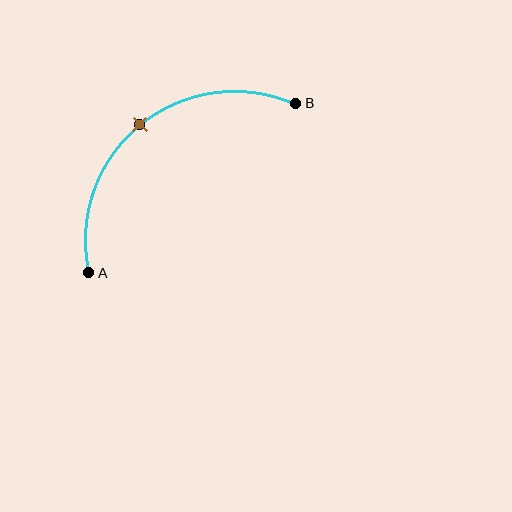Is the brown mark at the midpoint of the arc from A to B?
Yes. The brown mark lies on the arc at equal arc-length from both A and B — it is the arc midpoint.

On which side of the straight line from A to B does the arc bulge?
The arc bulges above and to the left of the straight line connecting A and B.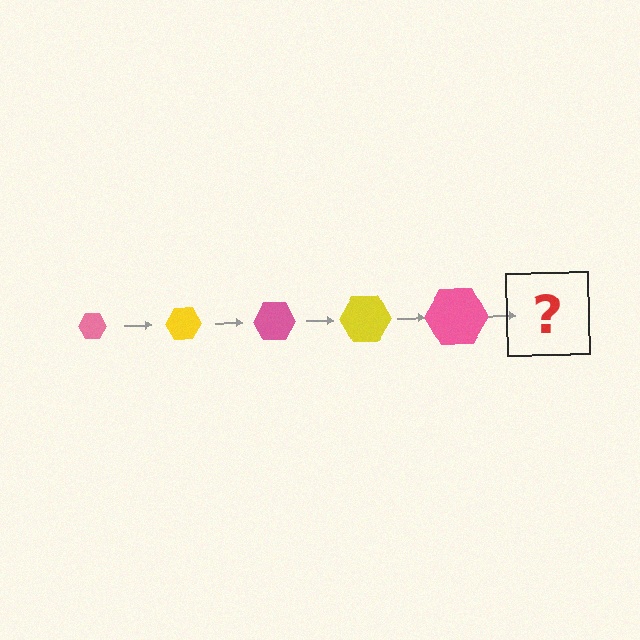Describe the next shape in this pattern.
It should be a yellow hexagon, larger than the previous one.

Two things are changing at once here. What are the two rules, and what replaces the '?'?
The two rules are that the hexagon grows larger each step and the color cycles through pink and yellow. The '?' should be a yellow hexagon, larger than the previous one.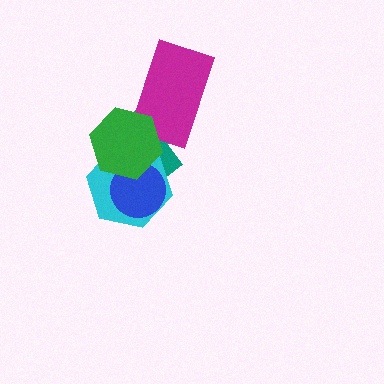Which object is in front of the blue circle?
The green hexagon is in front of the blue circle.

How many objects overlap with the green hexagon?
4 objects overlap with the green hexagon.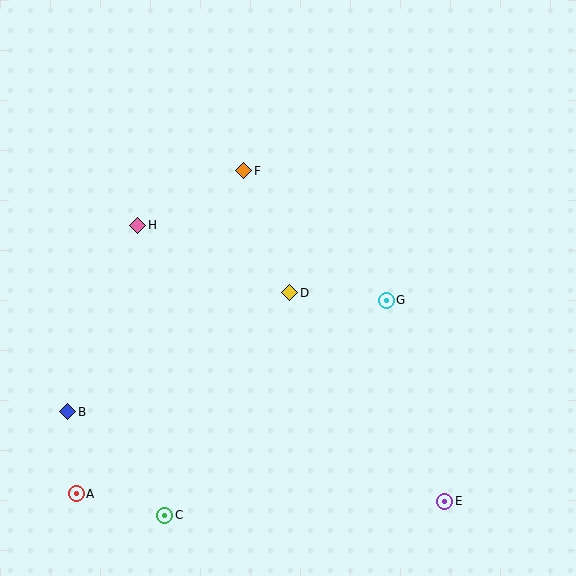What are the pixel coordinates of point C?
Point C is at (165, 515).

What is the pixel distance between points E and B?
The distance between E and B is 388 pixels.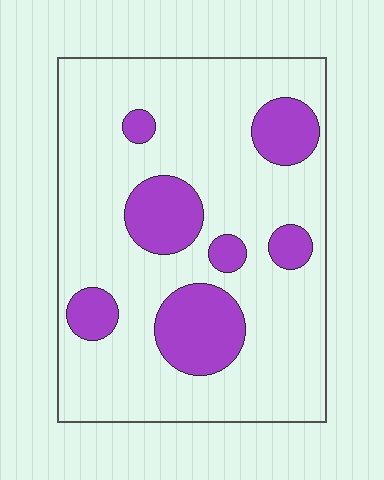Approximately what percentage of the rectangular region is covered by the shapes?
Approximately 20%.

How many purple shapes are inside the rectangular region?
7.